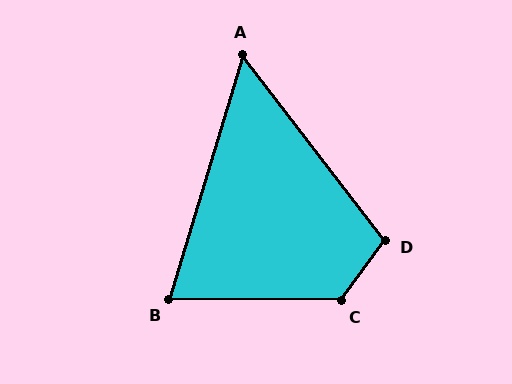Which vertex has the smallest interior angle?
A, at approximately 54 degrees.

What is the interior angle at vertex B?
Approximately 74 degrees (acute).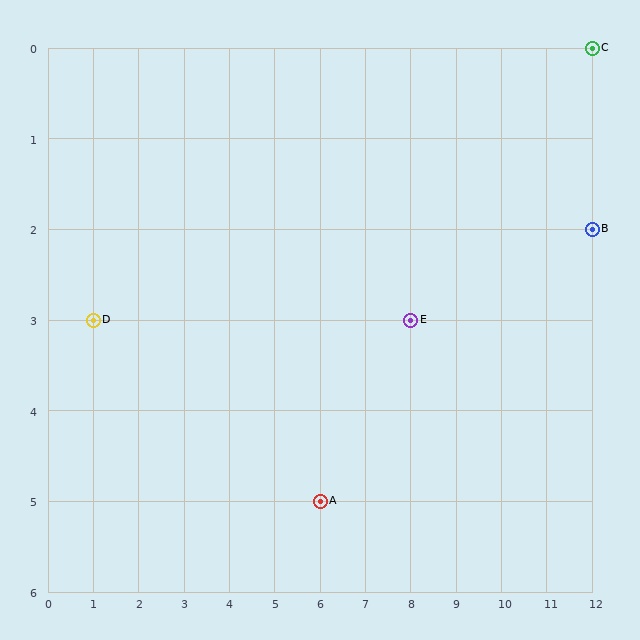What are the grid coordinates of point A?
Point A is at grid coordinates (6, 5).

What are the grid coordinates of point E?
Point E is at grid coordinates (8, 3).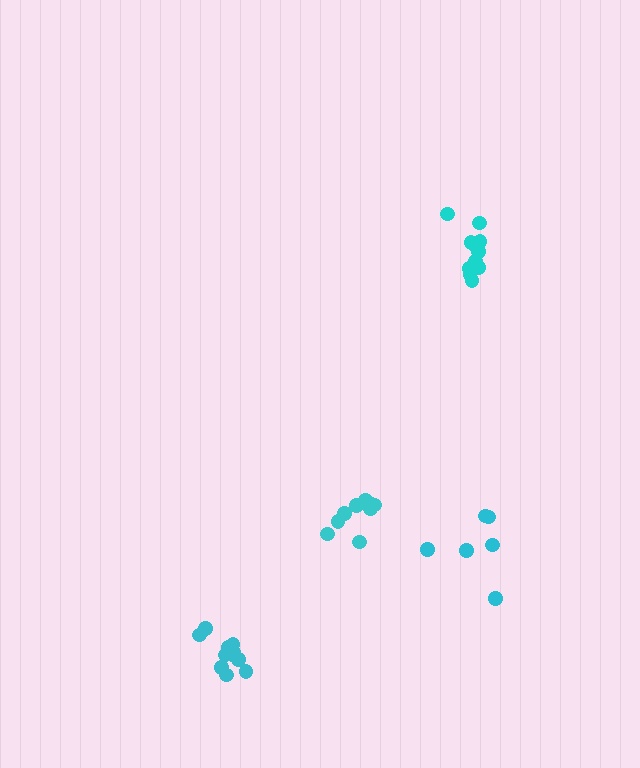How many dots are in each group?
Group 1: 6 dots, Group 2: 9 dots, Group 3: 11 dots, Group 4: 11 dots (37 total).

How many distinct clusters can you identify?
There are 4 distinct clusters.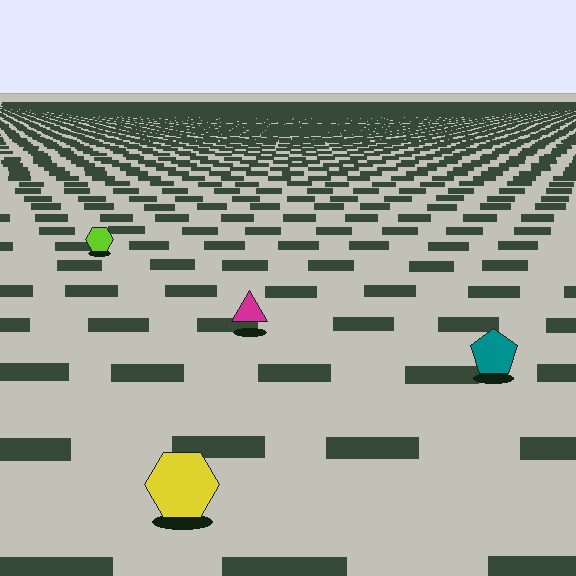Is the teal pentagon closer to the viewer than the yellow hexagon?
No. The yellow hexagon is closer — you can tell from the texture gradient: the ground texture is coarser near it.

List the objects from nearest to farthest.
From nearest to farthest: the yellow hexagon, the teal pentagon, the magenta triangle, the lime hexagon.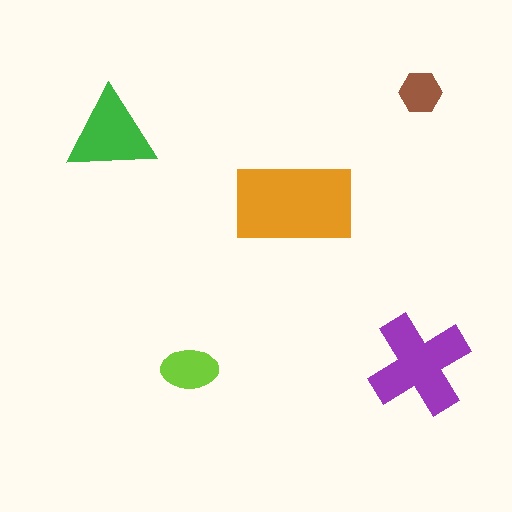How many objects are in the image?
There are 5 objects in the image.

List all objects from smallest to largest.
The brown hexagon, the lime ellipse, the green triangle, the purple cross, the orange rectangle.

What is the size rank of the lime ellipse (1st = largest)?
4th.